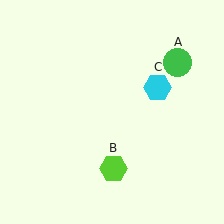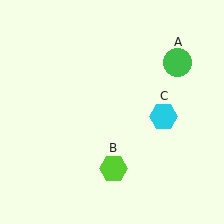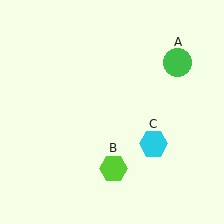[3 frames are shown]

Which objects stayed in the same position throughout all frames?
Green circle (object A) and lime hexagon (object B) remained stationary.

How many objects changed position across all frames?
1 object changed position: cyan hexagon (object C).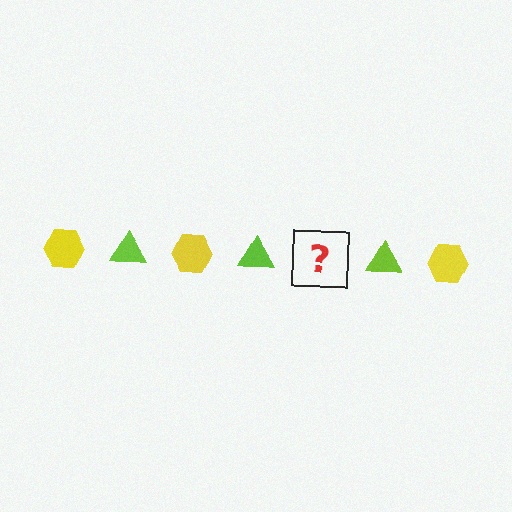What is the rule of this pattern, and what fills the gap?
The rule is that the pattern alternates between yellow hexagon and lime triangle. The gap should be filled with a yellow hexagon.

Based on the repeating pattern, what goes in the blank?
The blank should be a yellow hexagon.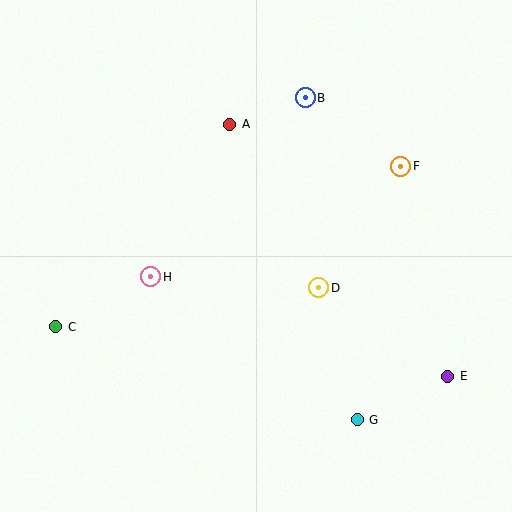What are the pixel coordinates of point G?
Point G is at (357, 420).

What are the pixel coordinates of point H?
Point H is at (151, 277).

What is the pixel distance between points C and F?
The distance between C and F is 380 pixels.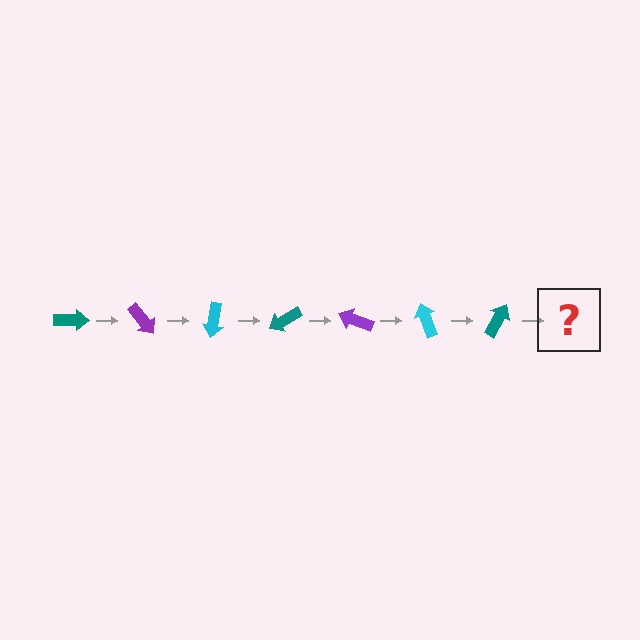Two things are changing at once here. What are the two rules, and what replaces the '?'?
The two rules are that it rotates 50 degrees each step and the color cycles through teal, purple, and cyan. The '?' should be a purple arrow, rotated 350 degrees from the start.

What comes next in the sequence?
The next element should be a purple arrow, rotated 350 degrees from the start.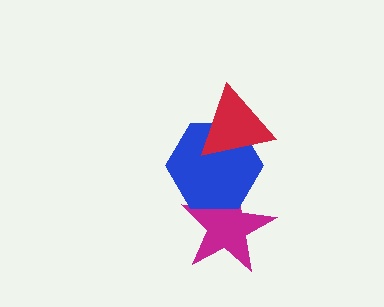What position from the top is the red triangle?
The red triangle is 1st from the top.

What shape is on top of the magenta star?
The blue hexagon is on top of the magenta star.